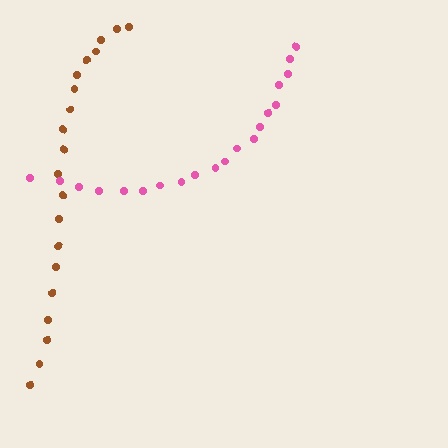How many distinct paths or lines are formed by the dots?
There are 2 distinct paths.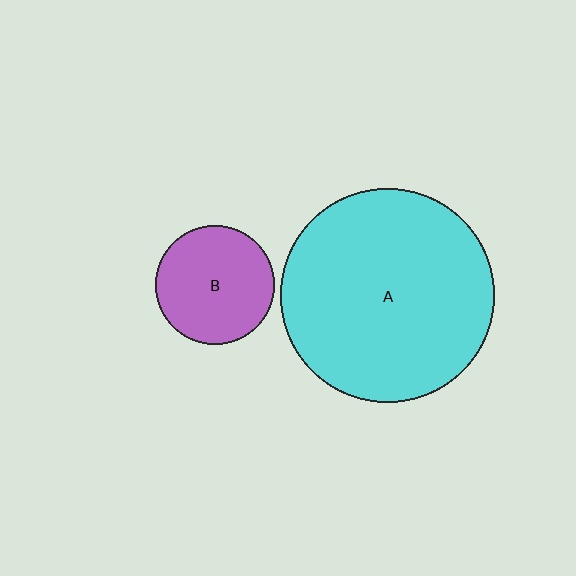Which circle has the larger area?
Circle A (cyan).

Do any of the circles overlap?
No, none of the circles overlap.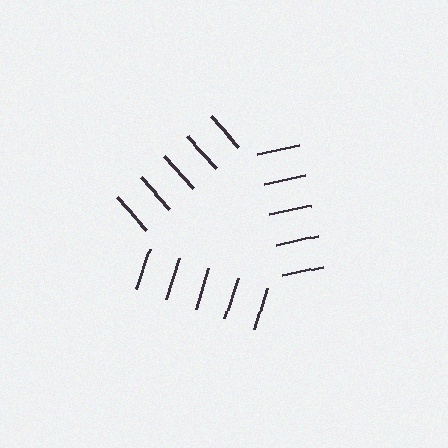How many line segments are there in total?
15 — 5 along each of the 3 edges.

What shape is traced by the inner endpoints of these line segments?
An illusory triangle — the line segments terminate on its edges but no continuous stroke is drawn.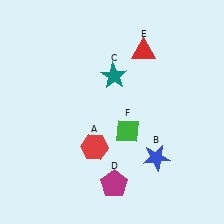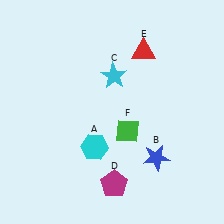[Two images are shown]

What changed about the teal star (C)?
In Image 1, C is teal. In Image 2, it changed to cyan.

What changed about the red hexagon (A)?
In Image 1, A is red. In Image 2, it changed to cyan.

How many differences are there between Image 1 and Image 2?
There are 2 differences between the two images.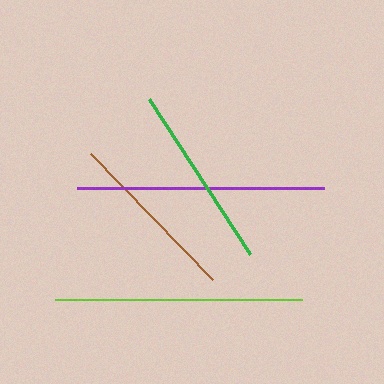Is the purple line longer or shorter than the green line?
The purple line is longer than the green line.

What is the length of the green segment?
The green segment is approximately 185 pixels long.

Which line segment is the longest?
The lime line is the longest at approximately 247 pixels.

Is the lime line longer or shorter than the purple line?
The lime line is longer than the purple line.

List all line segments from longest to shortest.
From longest to shortest: lime, purple, green, brown.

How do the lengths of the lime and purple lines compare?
The lime and purple lines are approximately the same length.